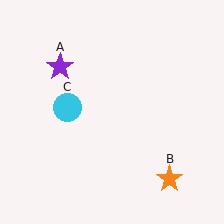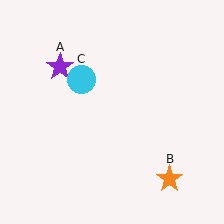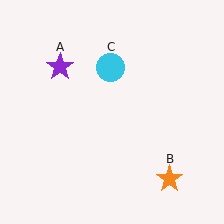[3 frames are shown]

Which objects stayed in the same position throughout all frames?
Purple star (object A) and orange star (object B) remained stationary.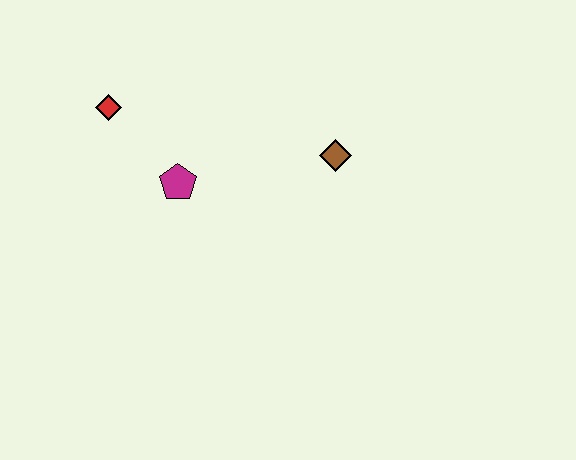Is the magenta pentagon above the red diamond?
No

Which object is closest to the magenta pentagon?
The red diamond is closest to the magenta pentagon.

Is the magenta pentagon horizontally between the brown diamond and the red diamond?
Yes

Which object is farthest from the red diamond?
The brown diamond is farthest from the red diamond.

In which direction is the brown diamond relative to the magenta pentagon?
The brown diamond is to the right of the magenta pentagon.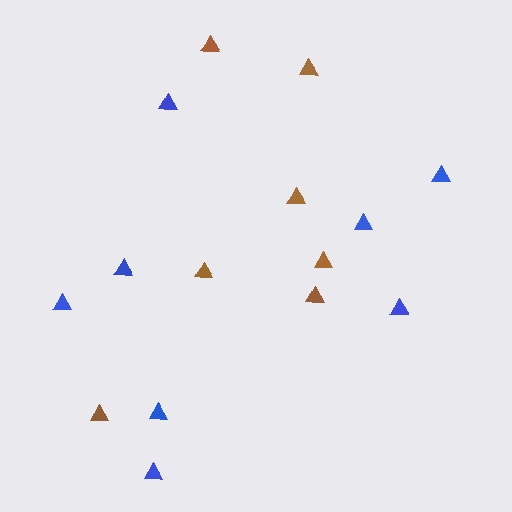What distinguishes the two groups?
There are 2 groups: one group of blue triangles (8) and one group of brown triangles (7).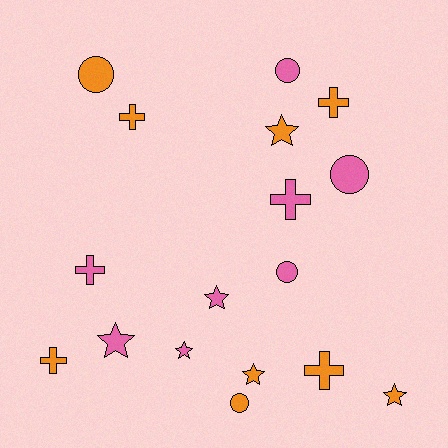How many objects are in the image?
There are 17 objects.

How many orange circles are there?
There are 2 orange circles.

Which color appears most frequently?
Orange, with 9 objects.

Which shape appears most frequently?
Cross, with 6 objects.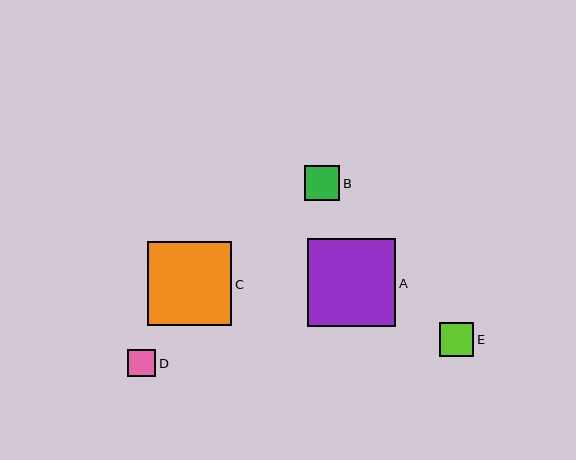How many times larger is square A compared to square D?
Square A is approximately 3.2 times the size of square D.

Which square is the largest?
Square A is the largest with a size of approximately 88 pixels.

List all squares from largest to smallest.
From largest to smallest: A, C, B, E, D.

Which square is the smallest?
Square D is the smallest with a size of approximately 28 pixels.